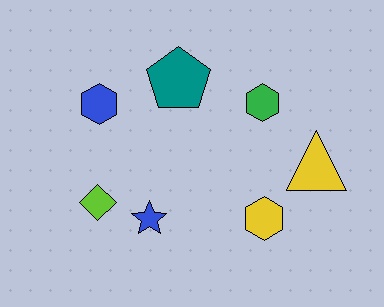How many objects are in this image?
There are 7 objects.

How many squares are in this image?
There are no squares.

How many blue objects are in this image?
There are 2 blue objects.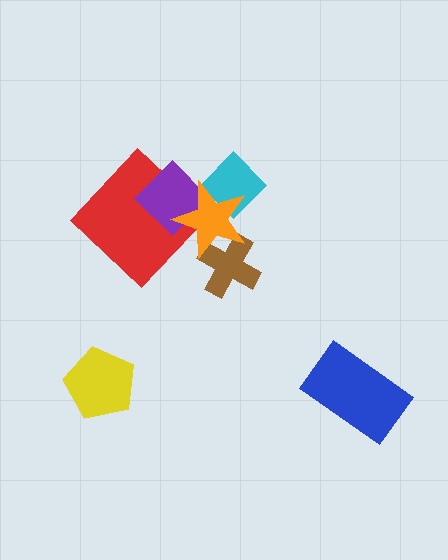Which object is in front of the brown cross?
The orange star is in front of the brown cross.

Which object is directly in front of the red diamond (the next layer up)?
The purple diamond is directly in front of the red diamond.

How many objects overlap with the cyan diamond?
2 objects overlap with the cyan diamond.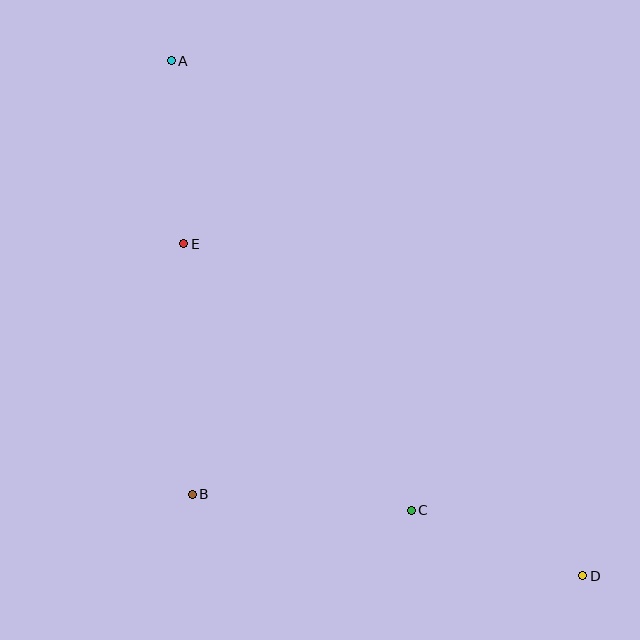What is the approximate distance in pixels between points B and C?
The distance between B and C is approximately 220 pixels.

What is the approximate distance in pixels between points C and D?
The distance between C and D is approximately 183 pixels.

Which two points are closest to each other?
Points A and E are closest to each other.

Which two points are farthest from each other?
Points A and D are farthest from each other.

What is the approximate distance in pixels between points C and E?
The distance between C and E is approximately 351 pixels.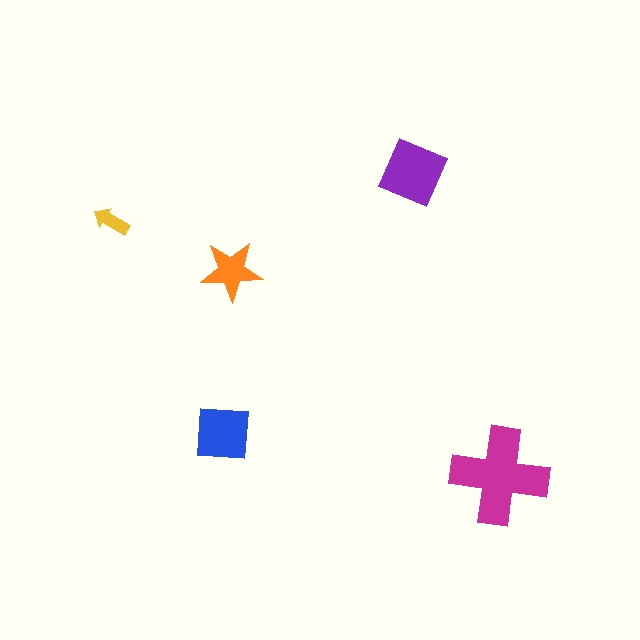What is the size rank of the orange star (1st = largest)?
4th.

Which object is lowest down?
The magenta cross is bottommost.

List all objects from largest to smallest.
The magenta cross, the purple square, the blue square, the orange star, the yellow arrow.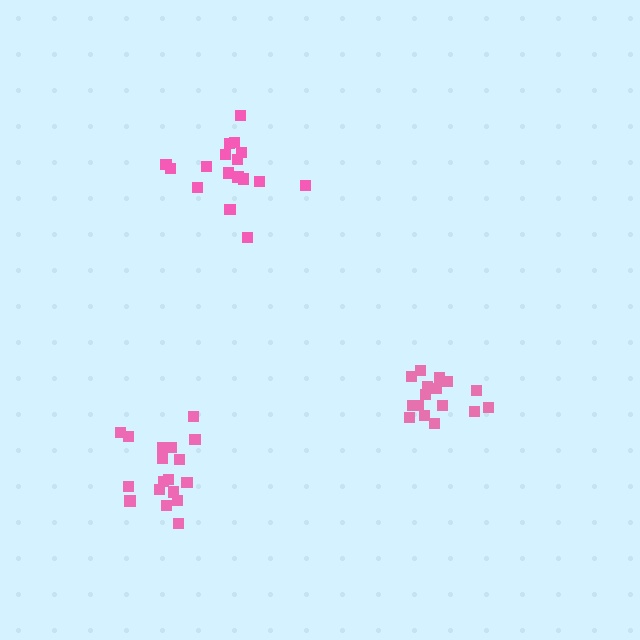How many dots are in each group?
Group 1: 18 dots, Group 2: 17 dots, Group 3: 16 dots (51 total).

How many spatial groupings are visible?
There are 3 spatial groupings.